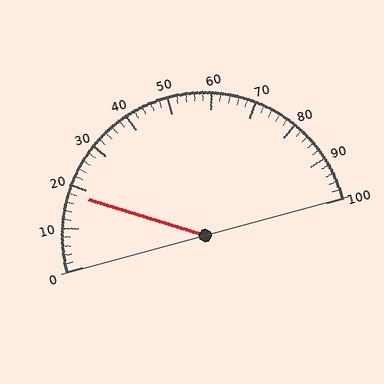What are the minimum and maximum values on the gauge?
The gauge ranges from 0 to 100.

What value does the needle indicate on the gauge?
The needle indicates approximately 18.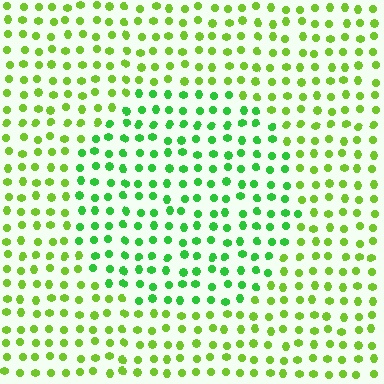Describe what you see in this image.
The image is filled with small lime elements in a uniform arrangement. A circle-shaped region is visible where the elements are tinted to a slightly different hue, forming a subtle color boundary.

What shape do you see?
I see a circle.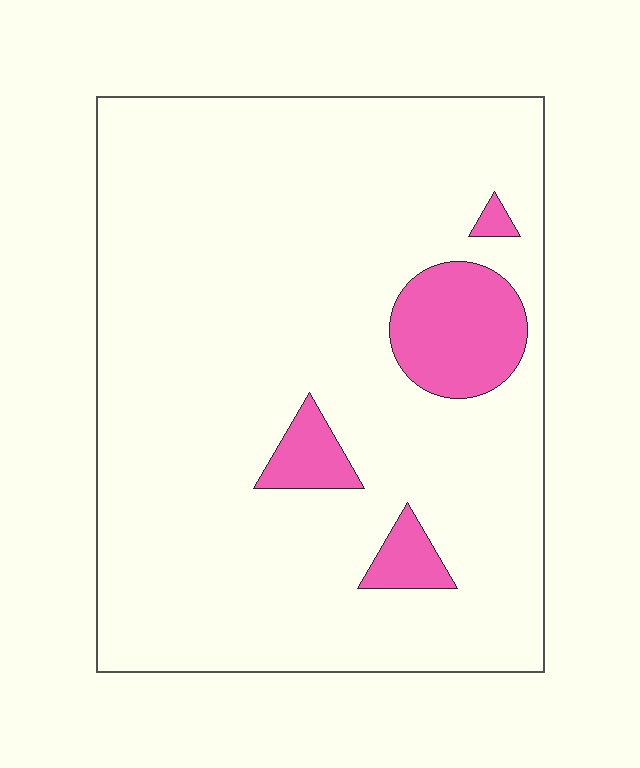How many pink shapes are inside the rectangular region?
4.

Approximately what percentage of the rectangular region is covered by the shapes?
Approximately 10%.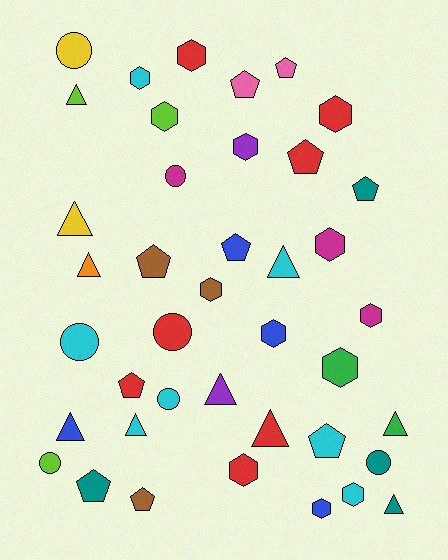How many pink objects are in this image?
There are 2 pink objects.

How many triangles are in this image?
There are 10 triangles.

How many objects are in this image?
There are 40 objects.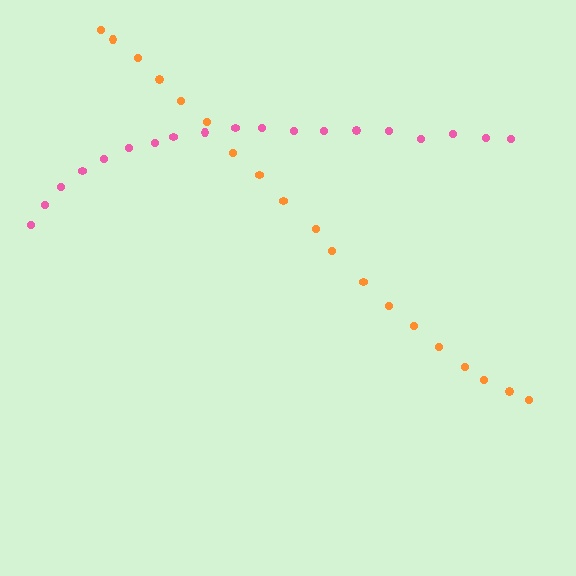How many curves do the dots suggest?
There are 2 distinct paths.